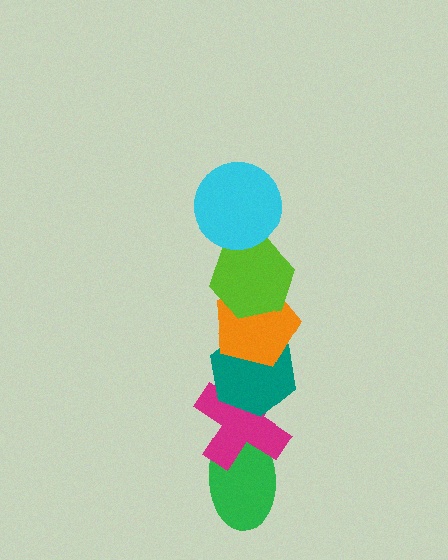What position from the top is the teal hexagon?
The teal hexagon is 4th from the top.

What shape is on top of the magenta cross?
The teal hexagon is on top of the magenta cross.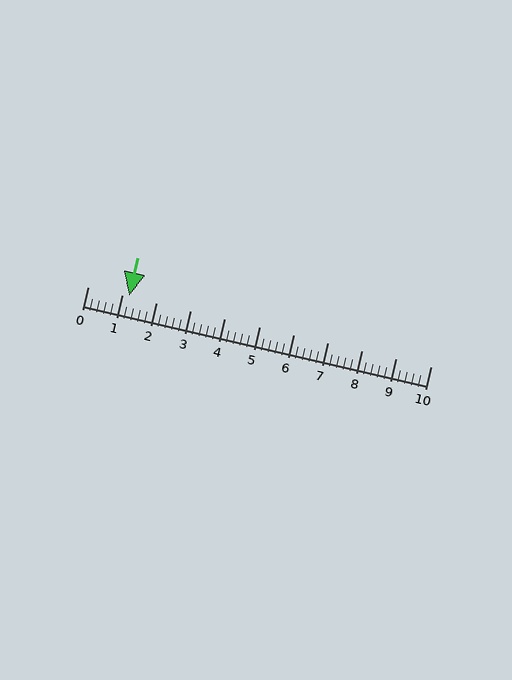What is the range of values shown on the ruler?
The ruler shows values from 0 to 10.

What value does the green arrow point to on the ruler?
The green arrow points to approximately 1.2.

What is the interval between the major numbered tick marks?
The major tick marks are spaced 1 units apart.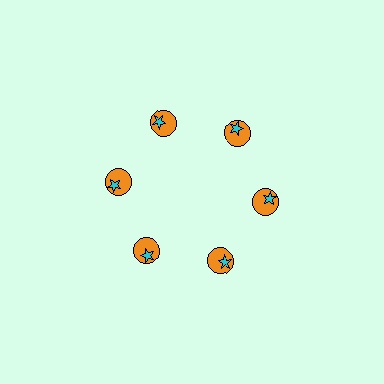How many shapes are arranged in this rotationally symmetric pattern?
There are 12 shapes, arranged in 6 groups of 2.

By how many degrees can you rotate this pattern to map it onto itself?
The pattern maps onto itself every 60 degrees of rotation.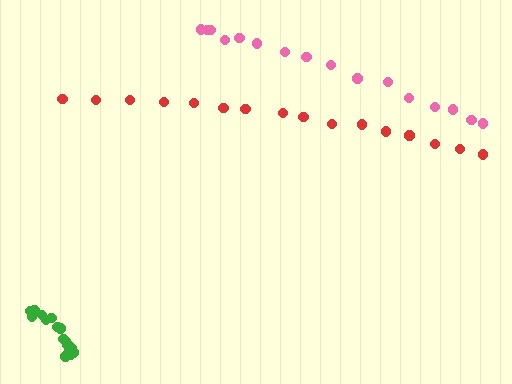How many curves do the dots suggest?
There are 3 distinct paths.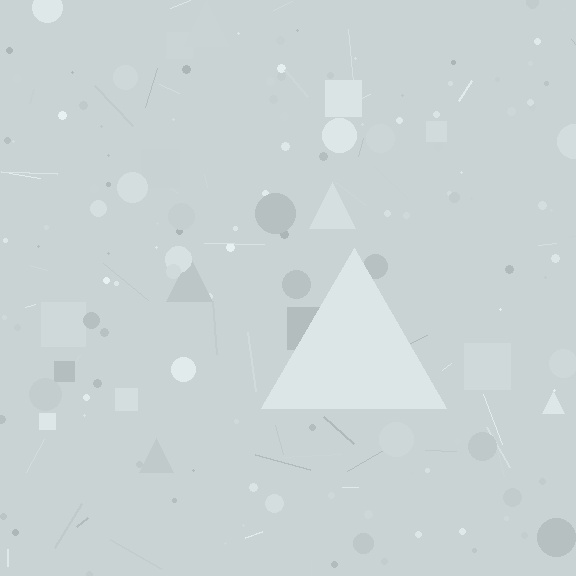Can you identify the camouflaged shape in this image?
The camouflaged shape is a triangle.